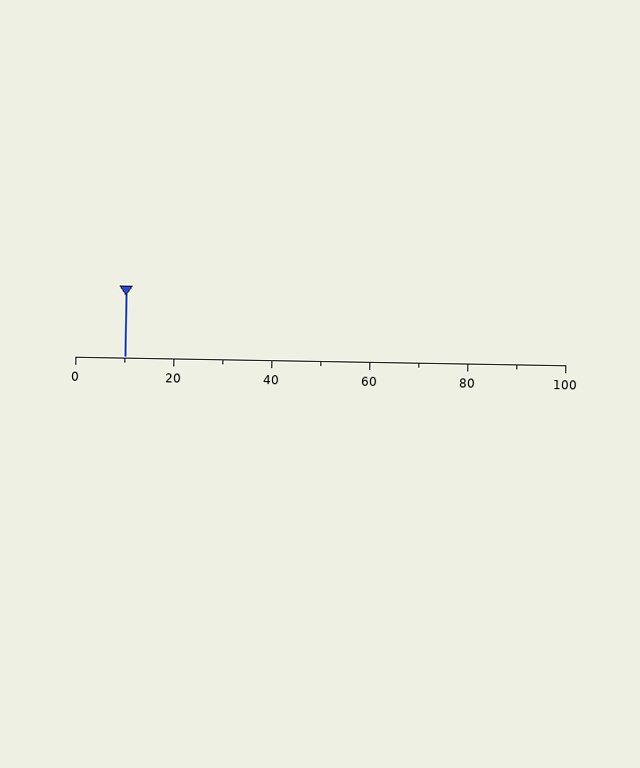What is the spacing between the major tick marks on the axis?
The major ticks are spaced 20 apart.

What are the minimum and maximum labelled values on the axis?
The axis runs from 0 to 100.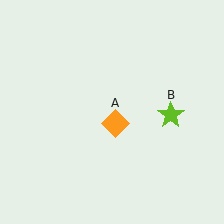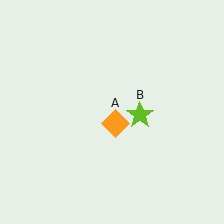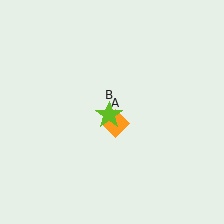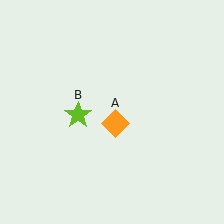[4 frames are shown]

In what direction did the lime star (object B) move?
The lime star (object B) moved left.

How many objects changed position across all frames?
1 object changed position: lime star (object B).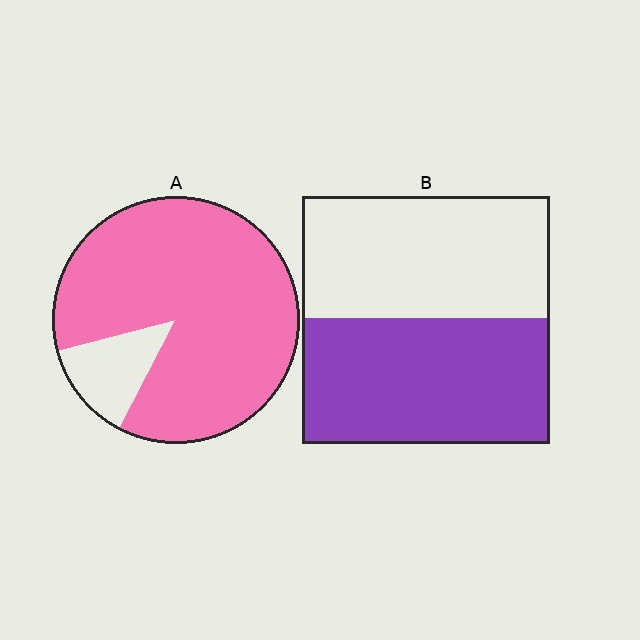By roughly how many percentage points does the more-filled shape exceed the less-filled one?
By roughly 35 percentage points (A over B).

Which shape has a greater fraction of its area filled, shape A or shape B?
Shape A.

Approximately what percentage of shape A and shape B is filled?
A is approximately 85% and B is approximately 50%.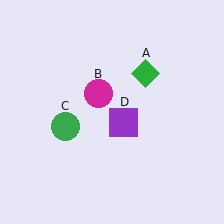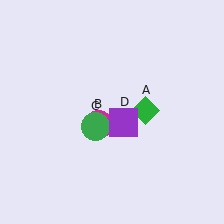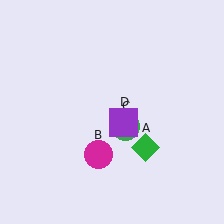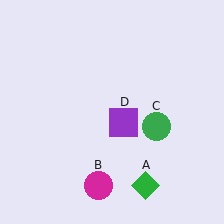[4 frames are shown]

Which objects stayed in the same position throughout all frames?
Purple square (object D) remained stationary.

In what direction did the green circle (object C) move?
The green circle (object C) moved right.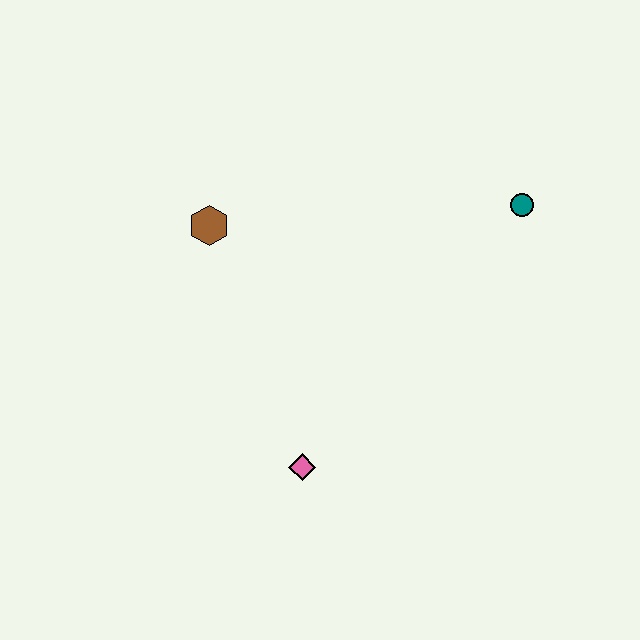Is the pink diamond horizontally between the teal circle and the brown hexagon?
Yes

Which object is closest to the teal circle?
The brown hexagon is closest to the teal circle.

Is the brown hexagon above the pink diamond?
Yes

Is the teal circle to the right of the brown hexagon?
Yes